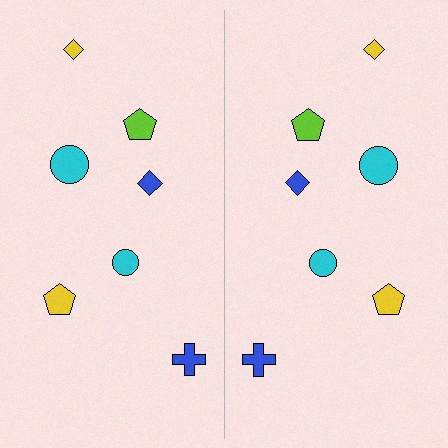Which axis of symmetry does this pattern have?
The pattern has a vertical axis of symmetry running through the center of the image.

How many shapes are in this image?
There are 14 shapes in this image.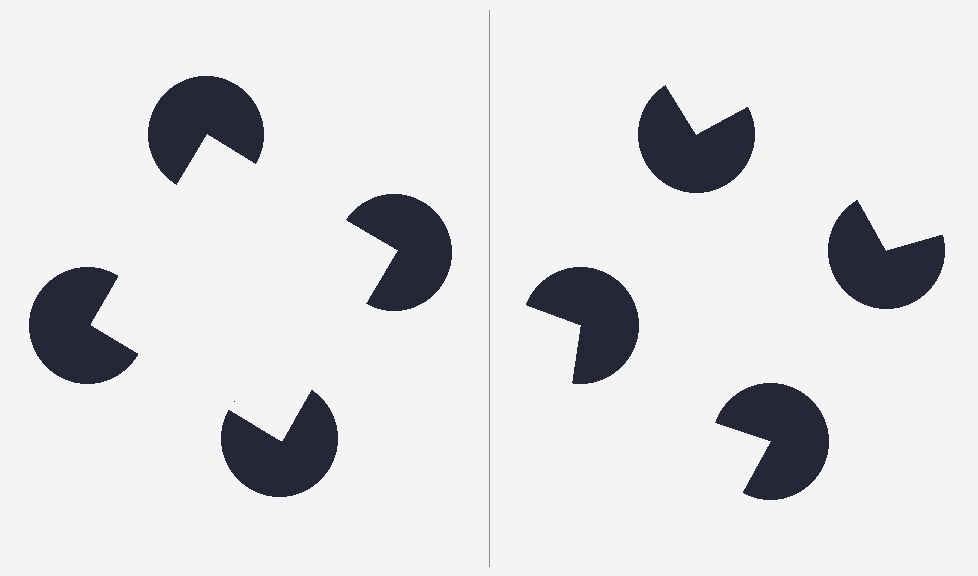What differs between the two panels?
The pac-man discs are positioned identically on both sides; only the wedge orientations differ. On the left they align to a square; on the right they are misaligned.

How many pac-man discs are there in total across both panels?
8 — 4 on each side.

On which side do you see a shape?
An illusory square appears on the left side. On the right side the wedge cuts are rotated, so no coherent shape forms.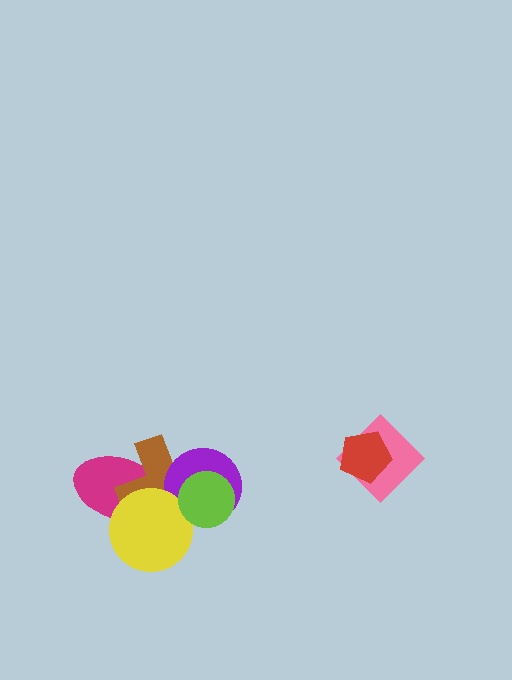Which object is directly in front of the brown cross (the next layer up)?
The purple circle is directly in front of the brown cross.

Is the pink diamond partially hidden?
Yes, it is partially covered by another shape.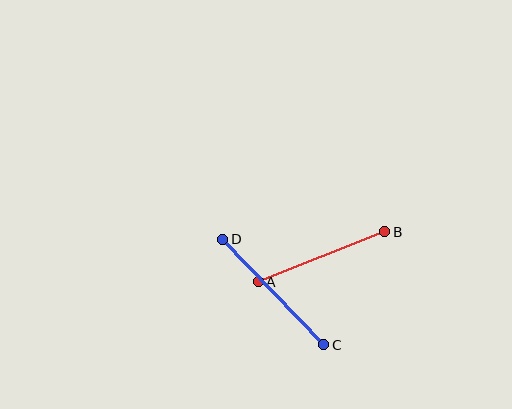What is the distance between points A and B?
The distance is approximately 136 pixels.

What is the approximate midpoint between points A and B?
The midpoint is at approximately (321, 257) pixels.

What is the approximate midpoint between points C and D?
The midpoint is at approximately (273, 292) pixels.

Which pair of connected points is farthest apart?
Points C and D are farthest apart.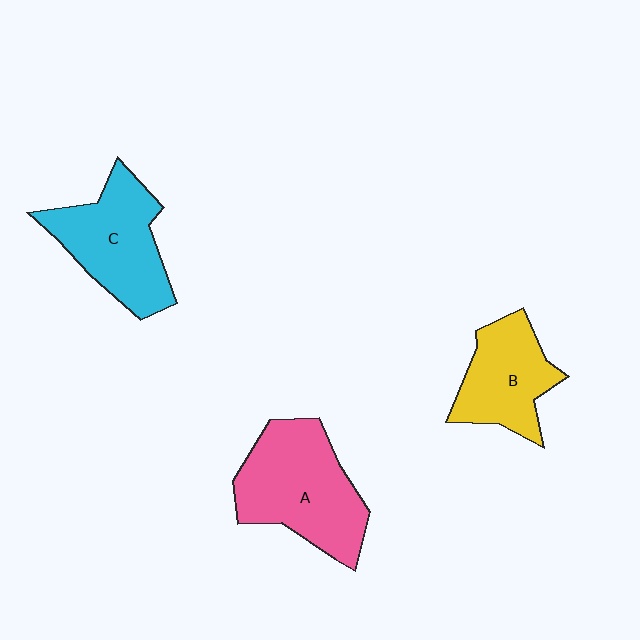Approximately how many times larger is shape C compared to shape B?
Approximately 1.3 times.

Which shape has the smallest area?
Shape B (yellow).